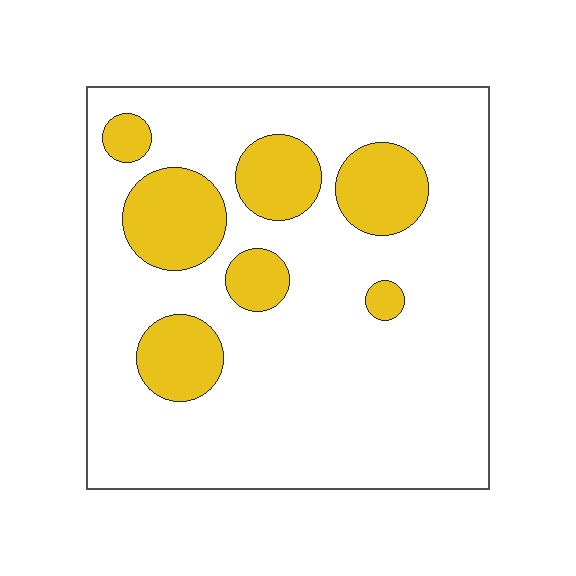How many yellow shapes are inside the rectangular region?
7.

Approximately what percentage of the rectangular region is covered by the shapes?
Approximately 20%.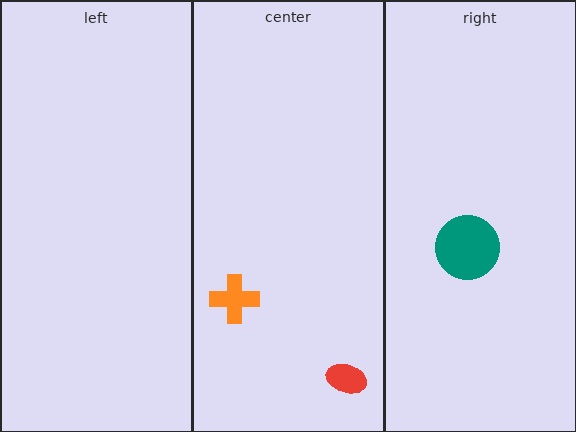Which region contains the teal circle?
The right region.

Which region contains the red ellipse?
The center region.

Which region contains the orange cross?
The center region.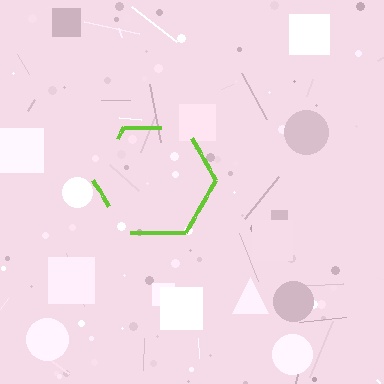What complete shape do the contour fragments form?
The contour fragments form a hexagon.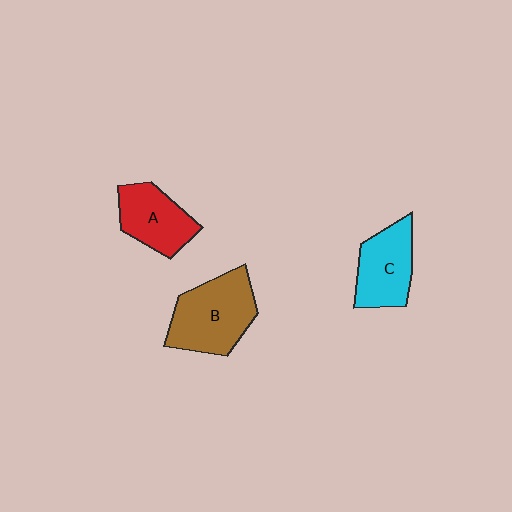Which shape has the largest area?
Shape B (brown).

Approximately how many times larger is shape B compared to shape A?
Approximately 1.4 times.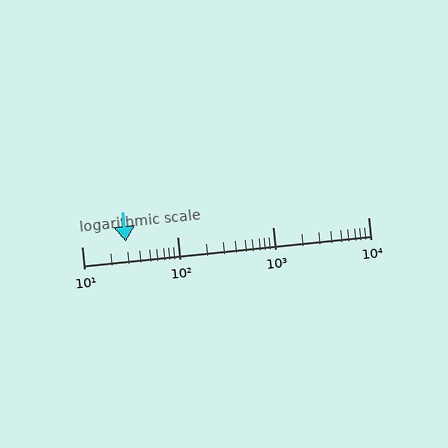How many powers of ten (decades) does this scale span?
The scale spans 3 decades, from 10 to 10000.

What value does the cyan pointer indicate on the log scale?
The pointer indicates approximately 29.